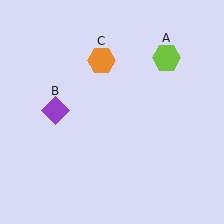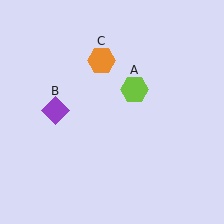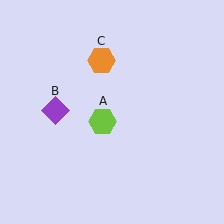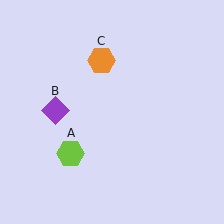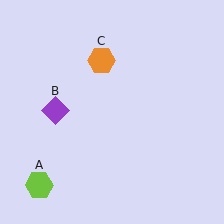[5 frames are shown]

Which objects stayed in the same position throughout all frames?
Purple diamond (object B) and orange hexagon (object C) remained stationary.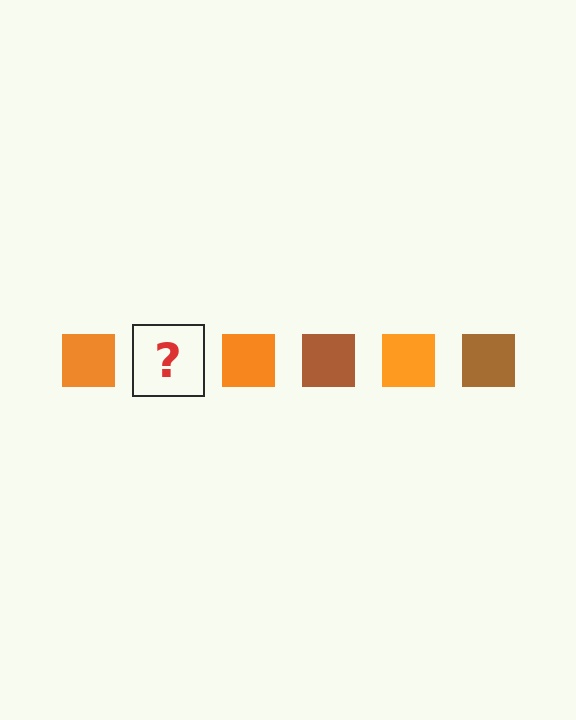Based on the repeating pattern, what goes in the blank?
The blank should be a brown square.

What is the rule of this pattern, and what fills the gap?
The rule is that the pattern cycles through orange, brown squares. The gap should be filled with a brown square.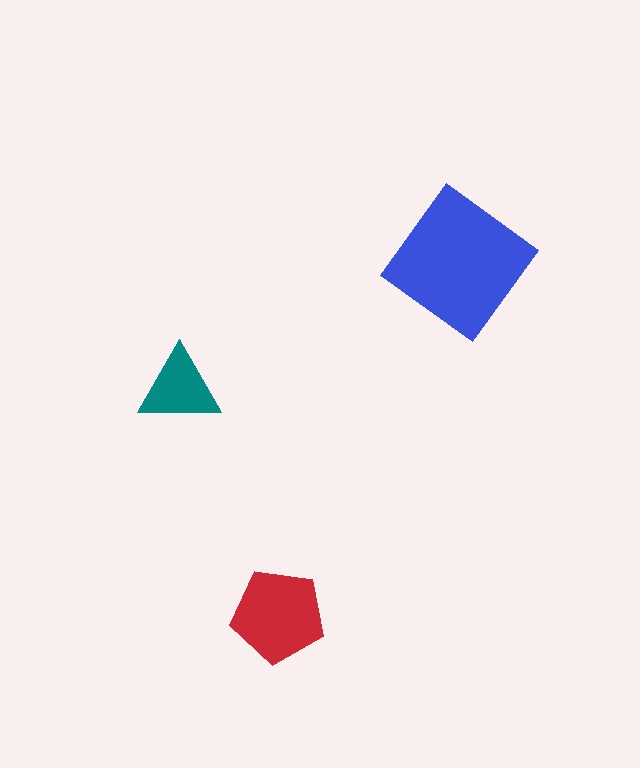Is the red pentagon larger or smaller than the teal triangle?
Larger.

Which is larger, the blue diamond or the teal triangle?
The blue diamond.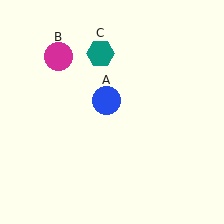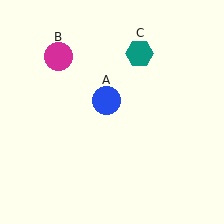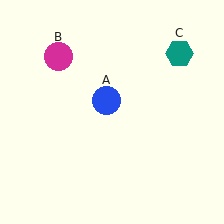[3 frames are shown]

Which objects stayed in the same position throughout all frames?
Blue circle (object A) and magenta circle (object B) remained stationary.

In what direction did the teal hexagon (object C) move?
The teal hexagon (object C) moved right.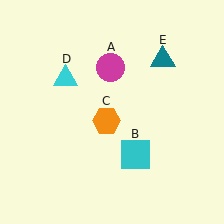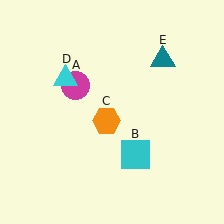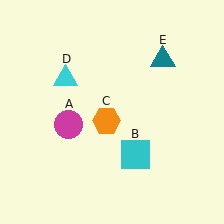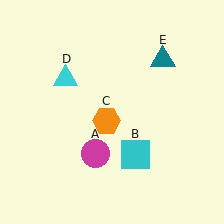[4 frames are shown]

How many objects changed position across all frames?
1 object changed position: magenta circle (object A).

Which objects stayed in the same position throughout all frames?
Cyan square (object B) and orange hexagon (object C) and cyan triangle (object D) and teal triangle (object E) remained stationary.